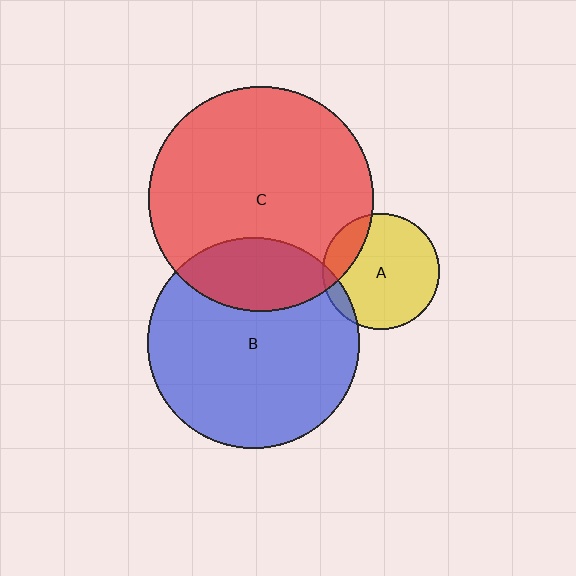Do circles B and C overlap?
Yes.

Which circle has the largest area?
Circle C (red).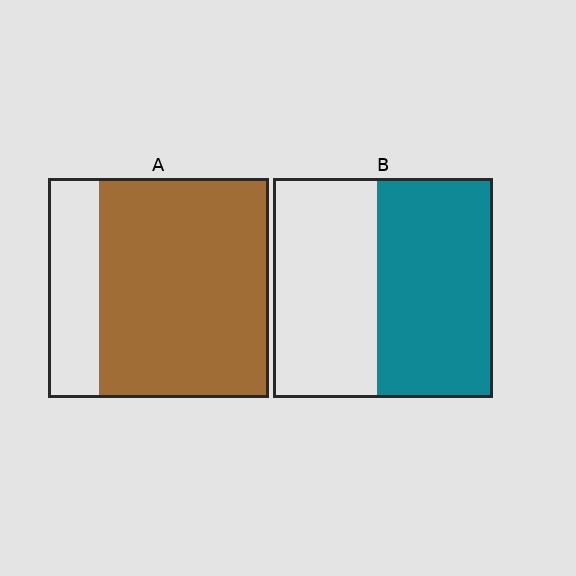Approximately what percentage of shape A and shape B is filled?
A is approximately 75% and B is approximately 55%.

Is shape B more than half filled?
Roughly half.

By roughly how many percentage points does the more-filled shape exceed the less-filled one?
By roughly 25 percentage points (A over B).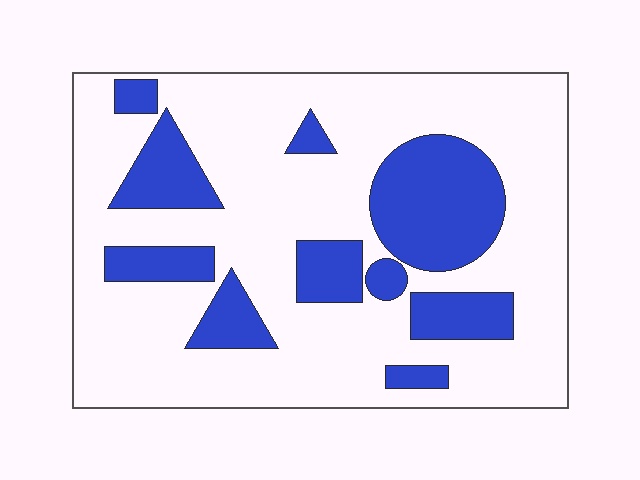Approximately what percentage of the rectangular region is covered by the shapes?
Approximately 25%.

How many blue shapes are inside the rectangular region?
10.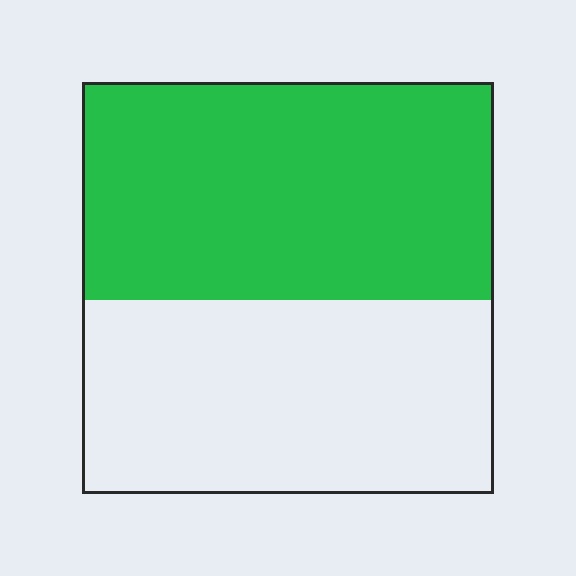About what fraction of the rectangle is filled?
About one half (1/2).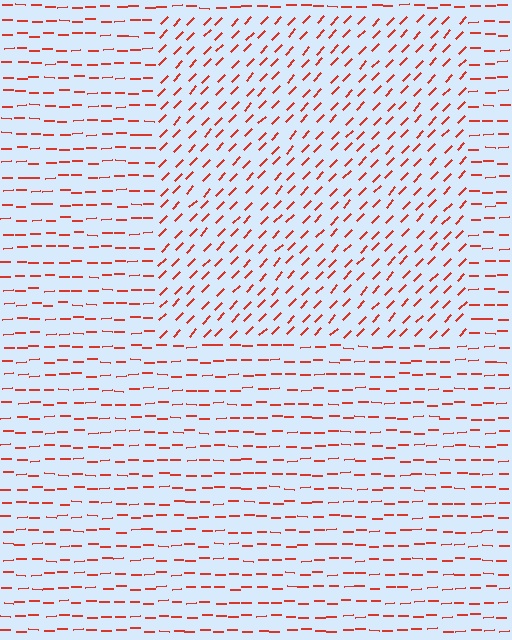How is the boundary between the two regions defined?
The boundary is defined purely by a change in line orientation (approximately 45 degrees difference). All lines are the same color and thickness.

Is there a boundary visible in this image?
Yes, there is a texture boundary formed by a change in line orientation.